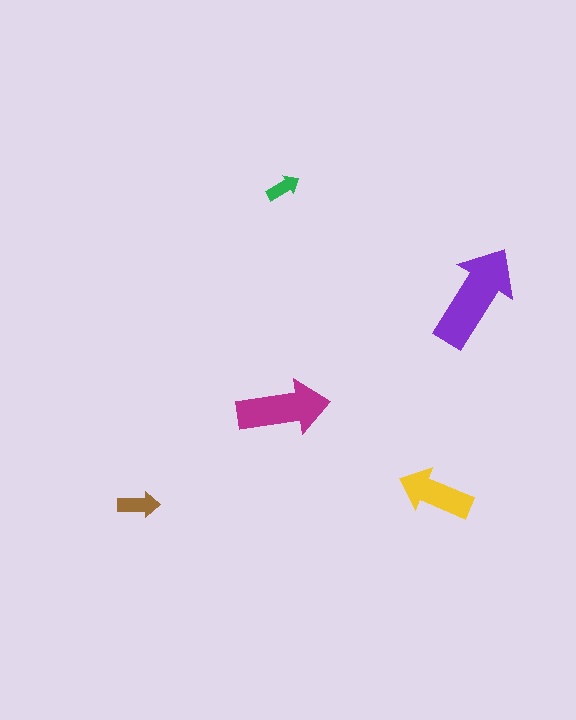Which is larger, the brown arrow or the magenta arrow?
The magenta one.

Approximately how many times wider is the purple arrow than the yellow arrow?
About 1.5 times wider.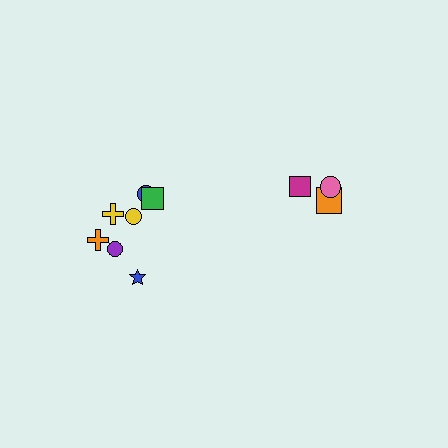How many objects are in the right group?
There are 3 objects.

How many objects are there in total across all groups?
There are 10 objects.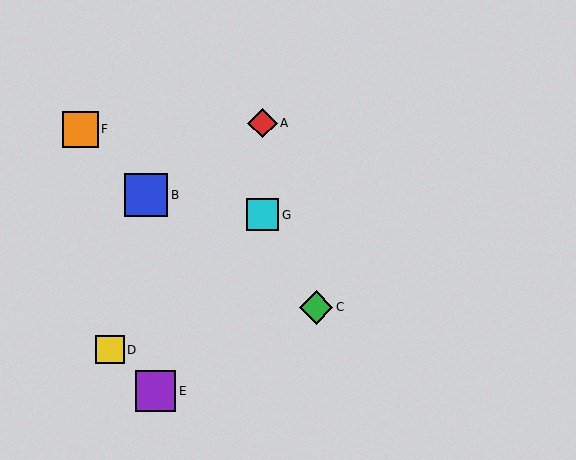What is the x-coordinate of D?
Object D is at x≈110.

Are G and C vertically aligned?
No, G is at x≈263 and C is at x≈316.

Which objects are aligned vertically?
Objects A, G are aligned vertically.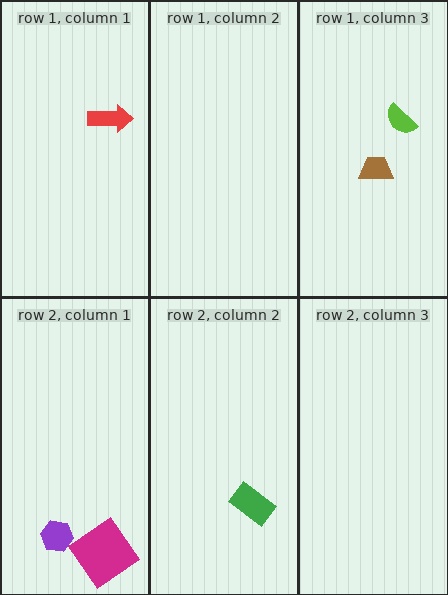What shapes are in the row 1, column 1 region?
The red arrow.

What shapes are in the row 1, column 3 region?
The brown trapezoid, the lime semicircle.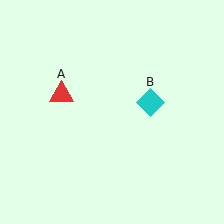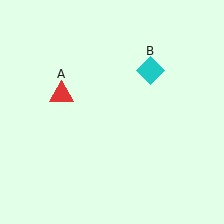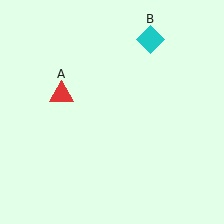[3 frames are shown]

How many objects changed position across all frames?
1 object changed position: cyan diamond (object B).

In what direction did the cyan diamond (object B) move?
The cyan diamond (object B) moved up.